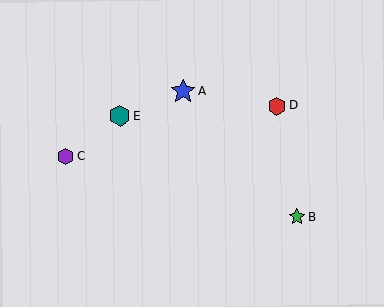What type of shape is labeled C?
Shape C is a purple hexagon.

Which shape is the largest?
The blue star (labeled A) is the largest.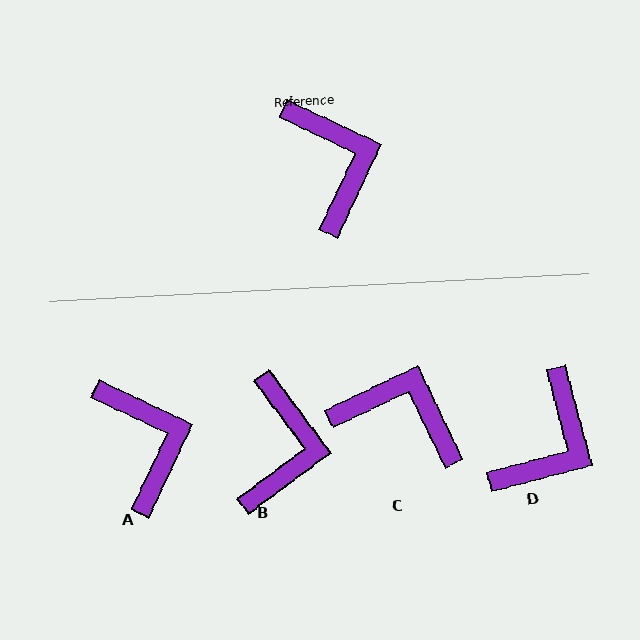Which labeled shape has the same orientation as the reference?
A.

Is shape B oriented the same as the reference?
No, it is off by about 28 degrees.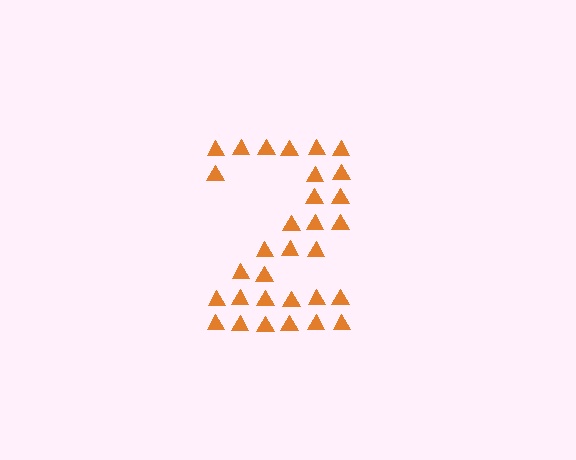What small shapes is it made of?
It is made of small triangles.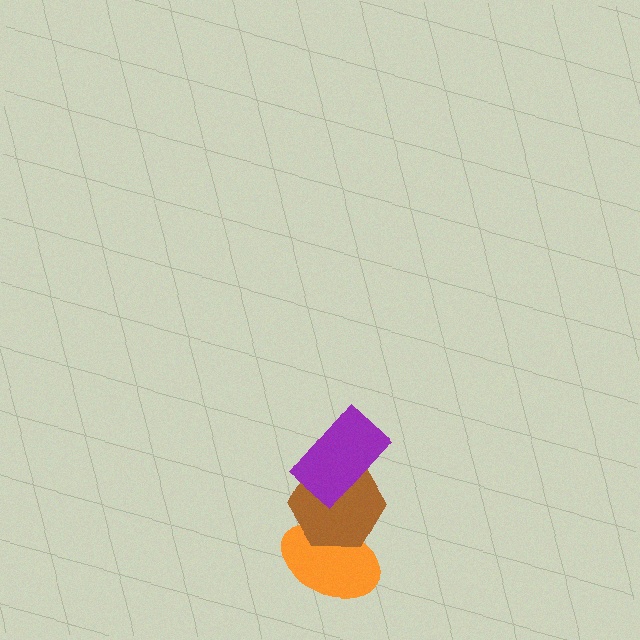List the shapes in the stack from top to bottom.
From top to bottom: the purple rectangle, the brown hexagon, the orange ellipse.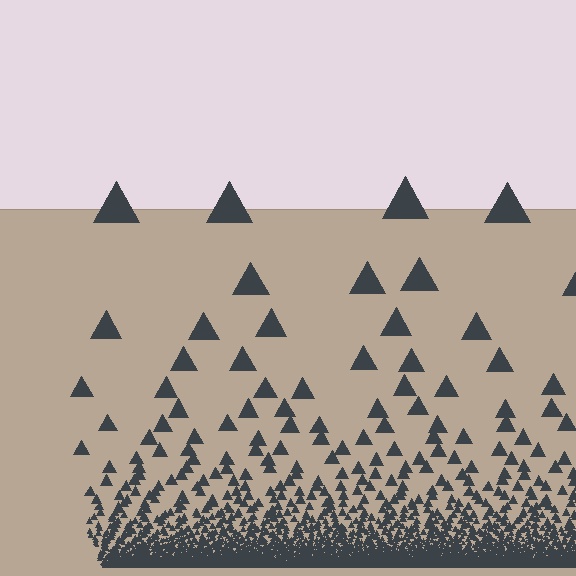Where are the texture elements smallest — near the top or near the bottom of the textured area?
Near the bottom.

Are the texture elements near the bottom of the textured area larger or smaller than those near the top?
Smaller. The gradient is inverted — elements near the bottom are smaller and denser.